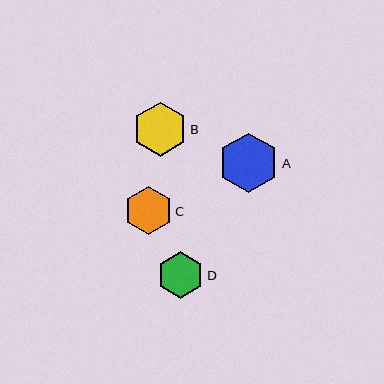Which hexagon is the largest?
Hexagon A is the largest with a size of approximately 60 pixels.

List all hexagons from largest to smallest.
From largest to smallest: A, B, C, D.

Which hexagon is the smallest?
Hexagon D is the smallest with a size of approximately 47 pixels.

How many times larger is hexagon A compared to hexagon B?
Hexagon A is approximately 1.1 times the size of hexagon B.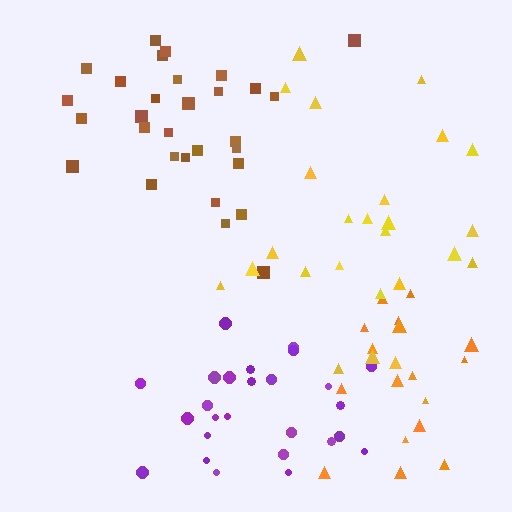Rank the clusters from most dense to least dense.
purple, brown, orange, yellow.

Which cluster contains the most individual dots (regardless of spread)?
Brown (30).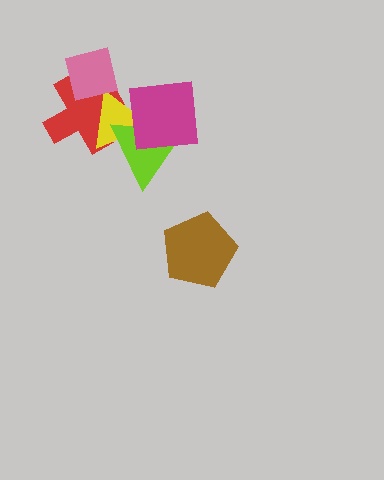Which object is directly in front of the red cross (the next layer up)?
The yellow triangle is directly in front of the red cross.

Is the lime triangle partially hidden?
Yes, it is partially covered by another shape.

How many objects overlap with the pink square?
2 objects overlap with the pink square.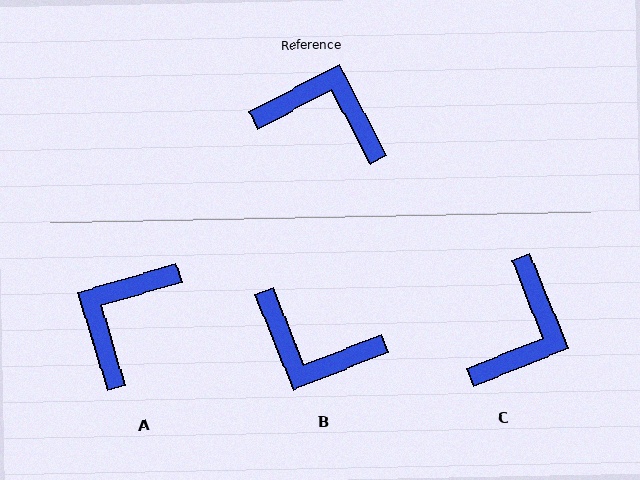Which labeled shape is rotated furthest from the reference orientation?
B, about 174 degrees away.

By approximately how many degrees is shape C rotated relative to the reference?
Approximately 96 degrees clockwise.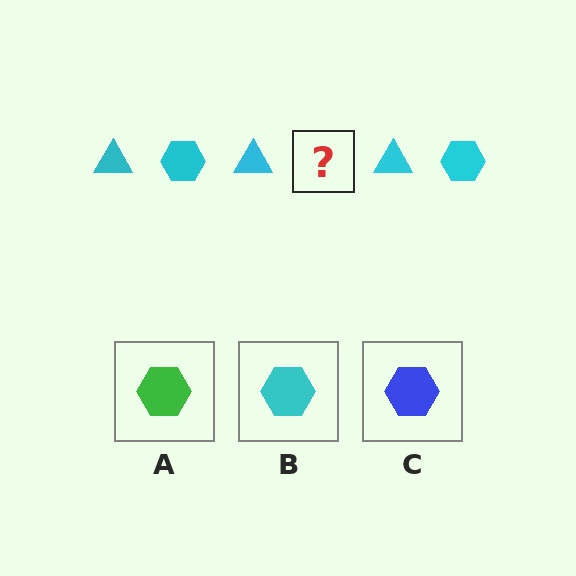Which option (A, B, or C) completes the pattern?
B.